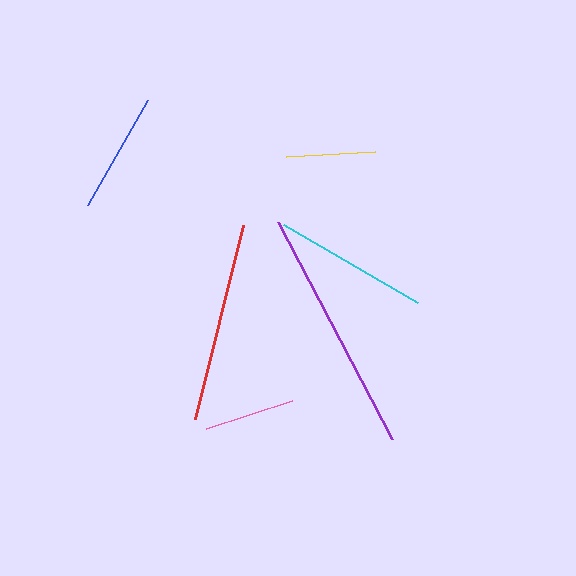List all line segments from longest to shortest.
From longest to shortest: purple, red, cyan, blue, pink, yellow.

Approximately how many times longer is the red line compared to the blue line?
The red line is approximately 1.7 times the length of the blue line.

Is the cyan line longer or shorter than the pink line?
The cyan line is longer than the pink line.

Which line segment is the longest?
The purple line is the longest at approximately 245 pixels.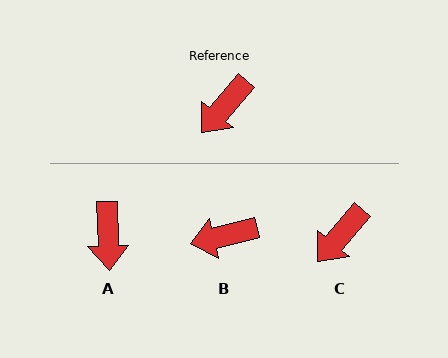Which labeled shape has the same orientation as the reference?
C.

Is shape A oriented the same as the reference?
No, it is off by about 42 degrees.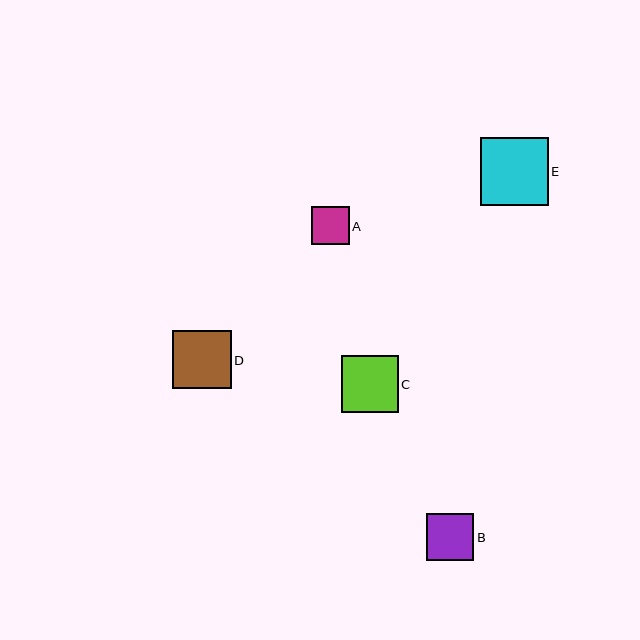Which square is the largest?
Square E is the largest with a size of approximately 68 pixels.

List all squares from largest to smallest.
From largest to smallest: E, D, C, B, A.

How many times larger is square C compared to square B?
Square C is approximately 1.2 times the size of square B.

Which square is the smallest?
Square A is the smallest with a size of approximately 38 pixels.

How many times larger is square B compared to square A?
Square B is approximately 1.3 times the size of square A.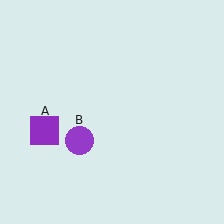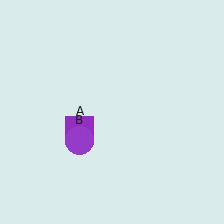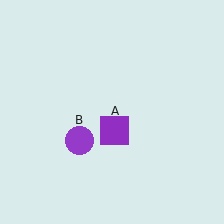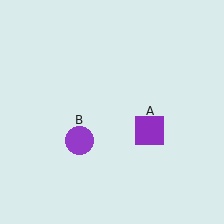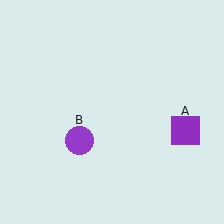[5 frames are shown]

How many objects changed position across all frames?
1 object changed position: purple square (object A).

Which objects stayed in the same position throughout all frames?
Purple circle (object B) remained stationary.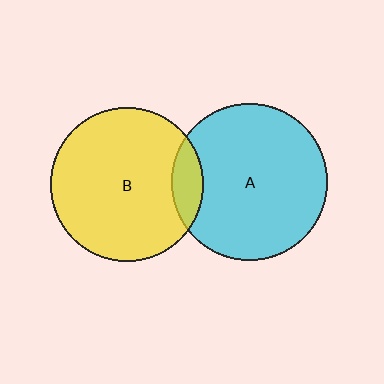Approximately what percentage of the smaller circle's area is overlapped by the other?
Approximately 10%.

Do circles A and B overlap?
Yes.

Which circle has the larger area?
Circle A (cyan).